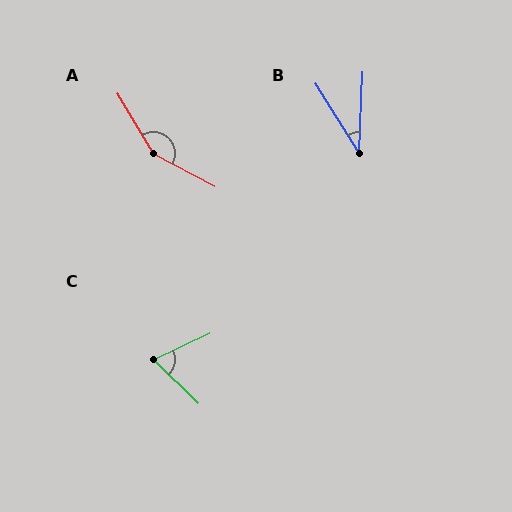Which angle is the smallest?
B, at approximately 35 degrees.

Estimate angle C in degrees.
Approximately 69 degrees.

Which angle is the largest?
A, at approximately 148 degrees.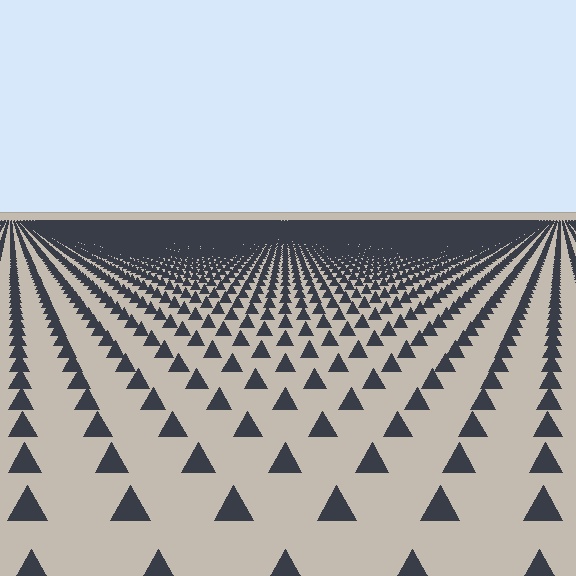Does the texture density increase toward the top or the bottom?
Density increases toward the top.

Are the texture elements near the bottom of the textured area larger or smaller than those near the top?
Larger. Near the bottom, elements are closer to the viewer and appear at a bigger on-screen size.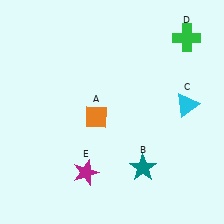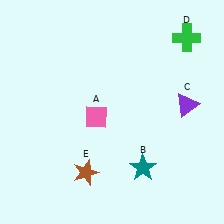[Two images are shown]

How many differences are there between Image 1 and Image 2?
There are 3 differences between the two images.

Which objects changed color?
A changed from orange to pink. C changed from cyan to purple. E changed from magenta to brown.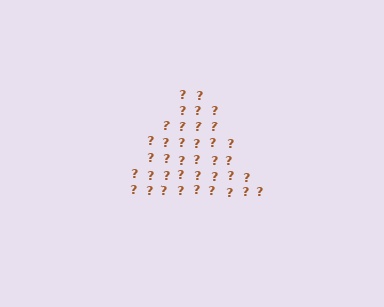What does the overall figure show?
The overall figure shows a triangle.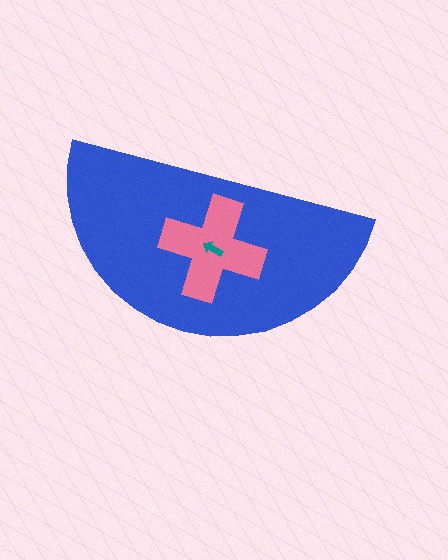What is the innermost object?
The teal arrow.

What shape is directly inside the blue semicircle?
The pink cross.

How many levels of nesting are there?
3.